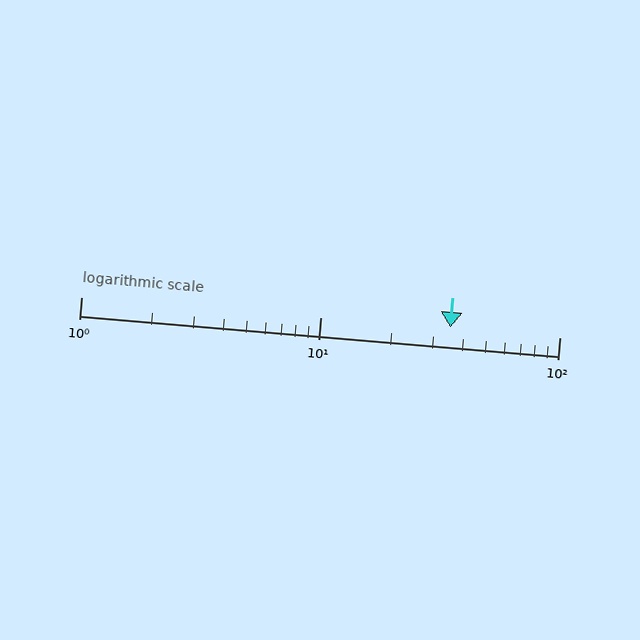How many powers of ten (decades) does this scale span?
The scale spans 2 decades, from 1 to 100.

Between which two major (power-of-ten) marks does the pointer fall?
The pointer is between 10 and 100.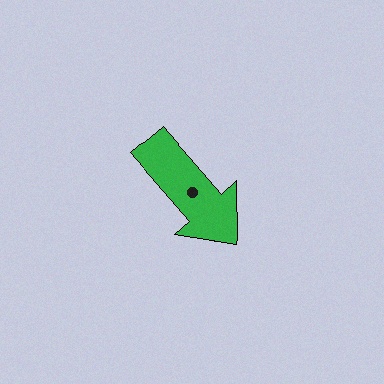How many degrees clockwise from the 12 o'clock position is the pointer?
Approximately 139 degrees.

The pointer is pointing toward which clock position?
Roughly 5 o'clock.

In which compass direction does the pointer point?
Southeast.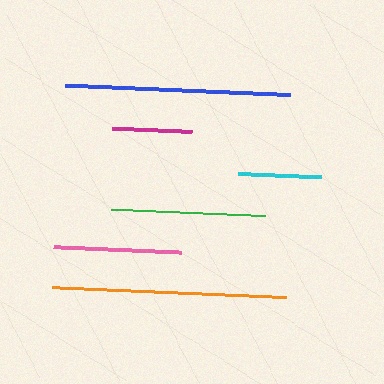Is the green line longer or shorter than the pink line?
The green line is longer than the pink line.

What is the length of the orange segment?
The orange segment is approximately 234 pixels long.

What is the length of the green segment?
The green segment is approximately 154 pixels long.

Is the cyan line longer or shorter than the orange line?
The orange line is longer than the cyan line.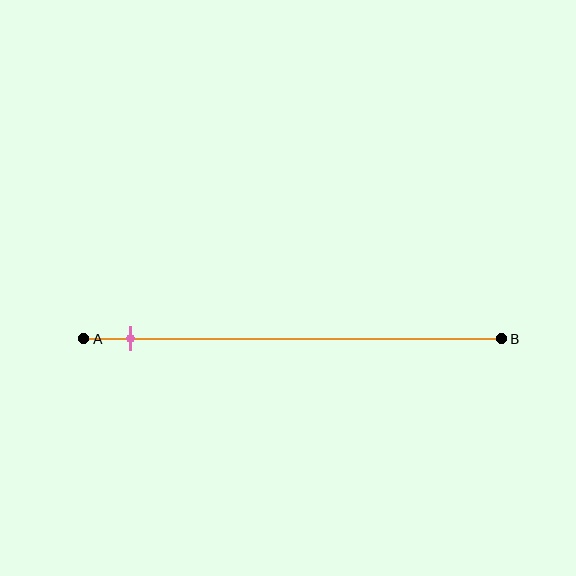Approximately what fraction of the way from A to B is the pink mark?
The pink mark is approximately 10% of the way from A to B.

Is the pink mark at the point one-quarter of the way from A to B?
No, the mark is at about 10% from A, not at the 25% one-quarter point.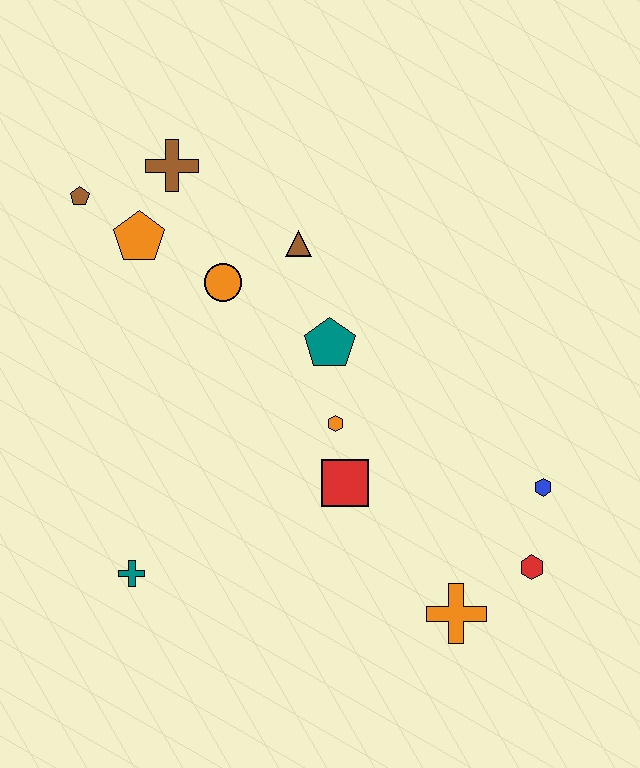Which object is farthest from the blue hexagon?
The brown pentagon is farthest from the blue hexagon.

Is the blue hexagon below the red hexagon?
No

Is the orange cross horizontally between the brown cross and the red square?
No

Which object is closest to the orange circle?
The brown triangle is closest to the orange circle.